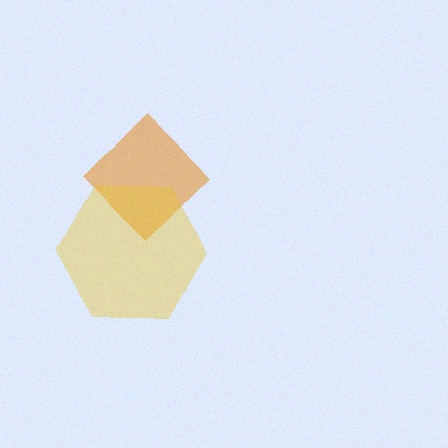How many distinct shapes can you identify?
There are 2 distinct shapes: an orange diamond, a yellow hexagon.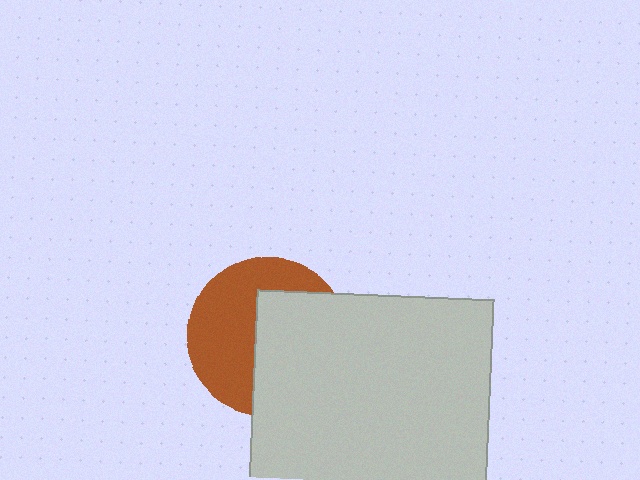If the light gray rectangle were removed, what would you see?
You would see the complete brown circle.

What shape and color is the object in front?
The object in front is a light gray rectangle.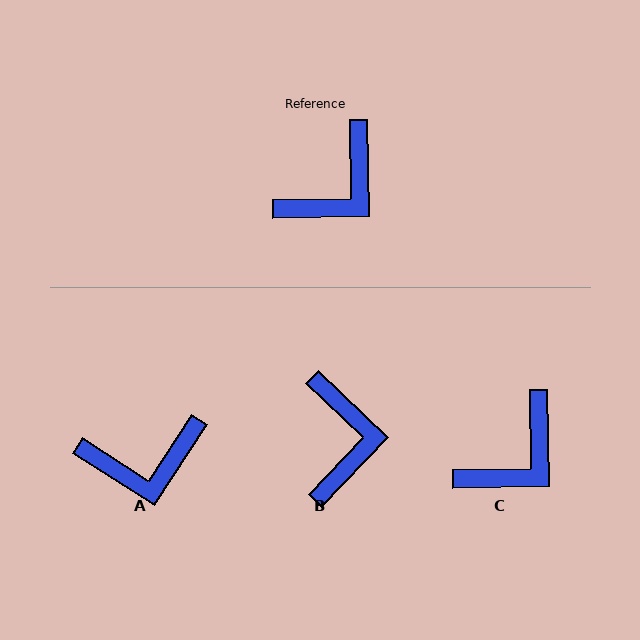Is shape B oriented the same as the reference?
No, it is off by about 45 degrees.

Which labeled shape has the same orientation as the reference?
C.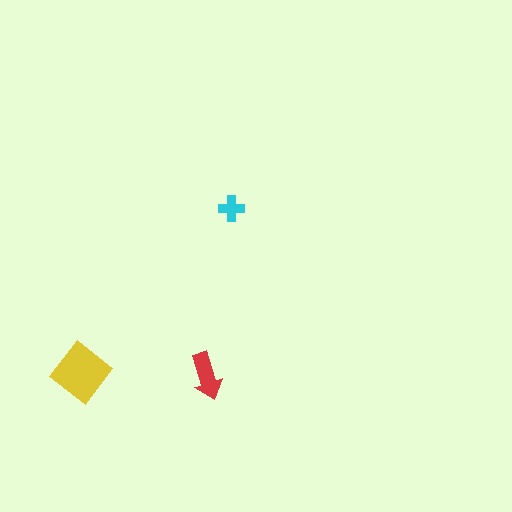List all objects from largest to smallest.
The yellow diamond, the red arrow, the cyan cross.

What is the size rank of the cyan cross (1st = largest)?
3rd.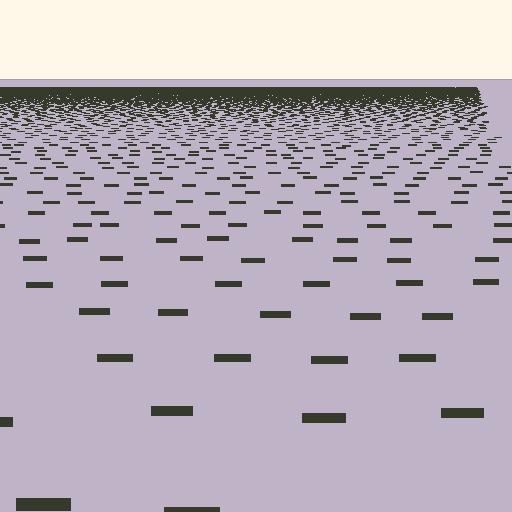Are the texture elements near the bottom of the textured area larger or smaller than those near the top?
Larger. Near the bottom, elements are closer to the viewer and appear at a bigger on-screen size.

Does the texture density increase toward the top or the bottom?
Density increases toward the top.